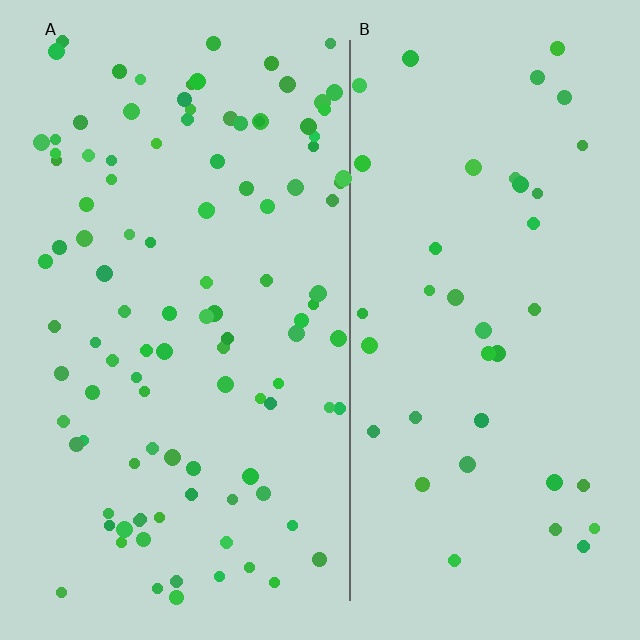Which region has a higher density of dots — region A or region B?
A (the left).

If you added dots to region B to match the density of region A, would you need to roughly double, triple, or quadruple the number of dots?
Approximately triple.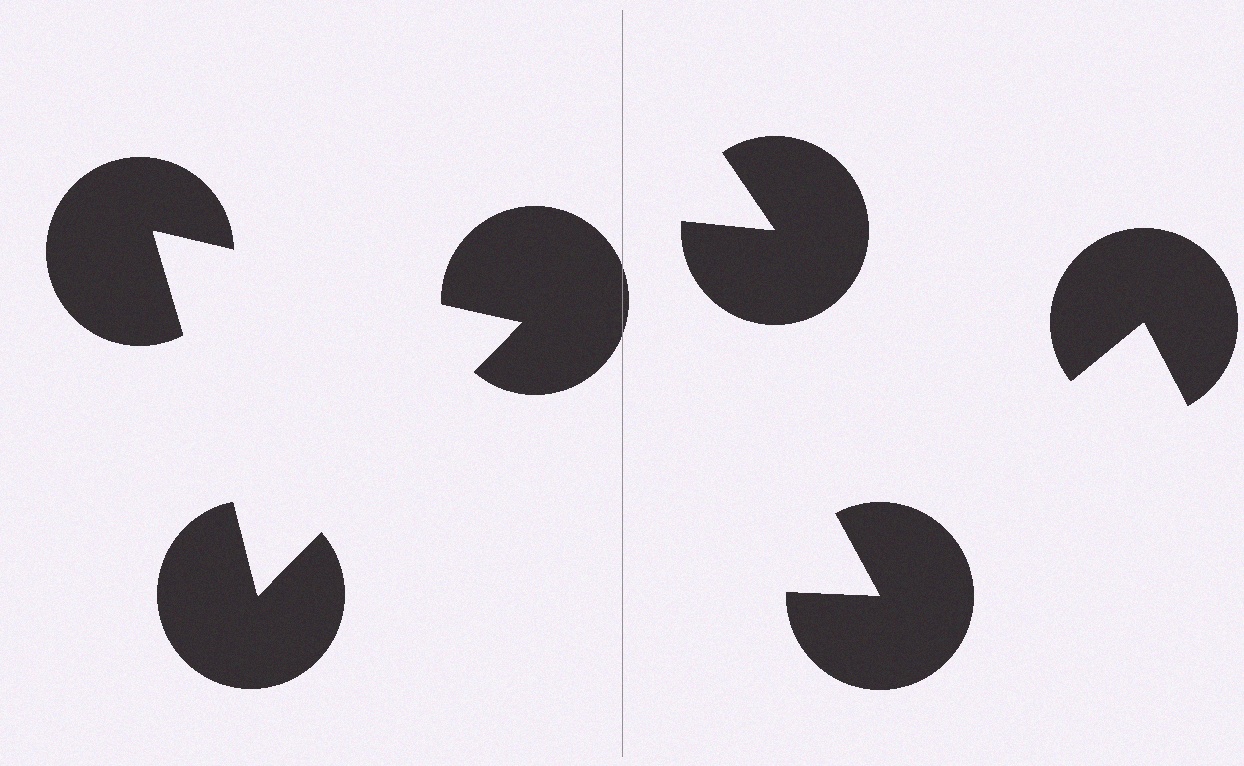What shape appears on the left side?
An illusory triangle.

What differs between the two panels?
The pac-man discs are positioned identically on both sides; only the wedge orientations differ. On the left they align to a triangle; on the right they are misaligned.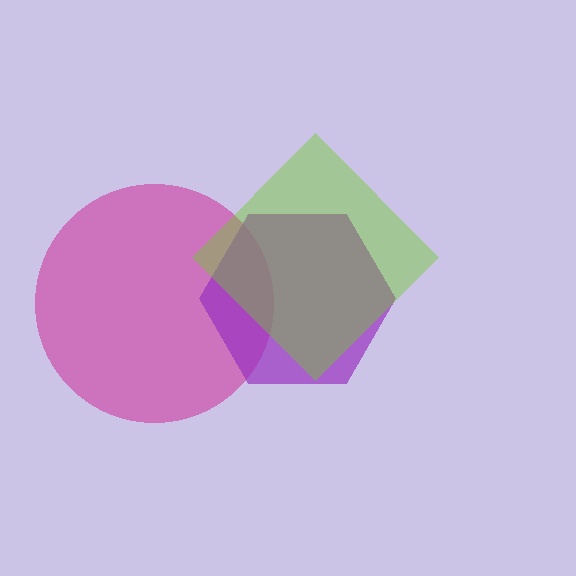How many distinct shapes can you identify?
There are 3 distinct shapes: a magenta circle, a purple hexagon, a lime diamond.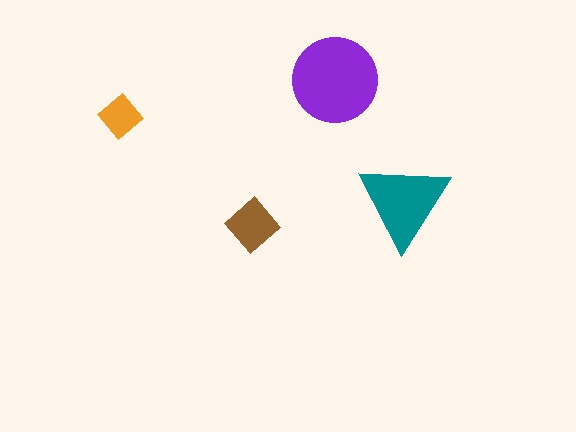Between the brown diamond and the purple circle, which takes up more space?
The purple circle.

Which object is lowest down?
The brown diamond is bottommost.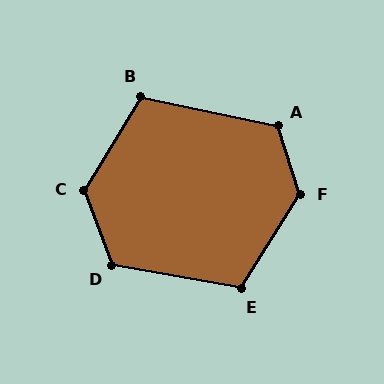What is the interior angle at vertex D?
Approximately 121 degrees (obtuse).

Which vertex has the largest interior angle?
F, at approximately 130 degrees.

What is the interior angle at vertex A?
Approximately 120 degrees (obtuse).